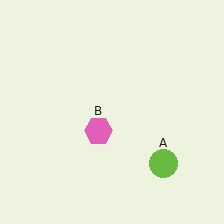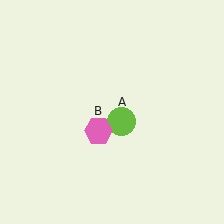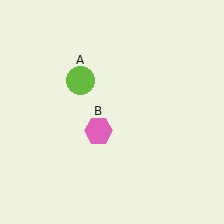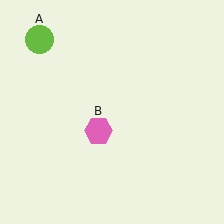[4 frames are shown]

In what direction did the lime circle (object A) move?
The lime circle (object A) moved up and to the left.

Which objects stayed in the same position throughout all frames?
Pink hexagon (object B) remained stationary.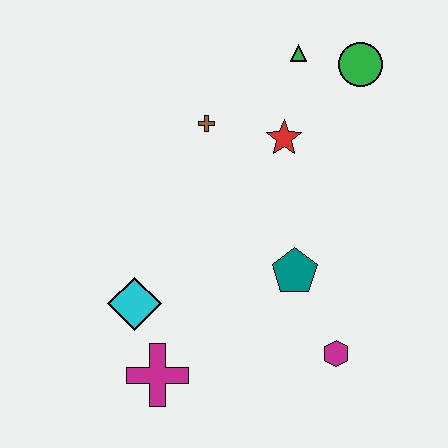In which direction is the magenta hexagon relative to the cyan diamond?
The magenta hexagon is to the right of the cyan diamond.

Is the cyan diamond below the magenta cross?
No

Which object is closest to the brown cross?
The red star is closest to the brown cross.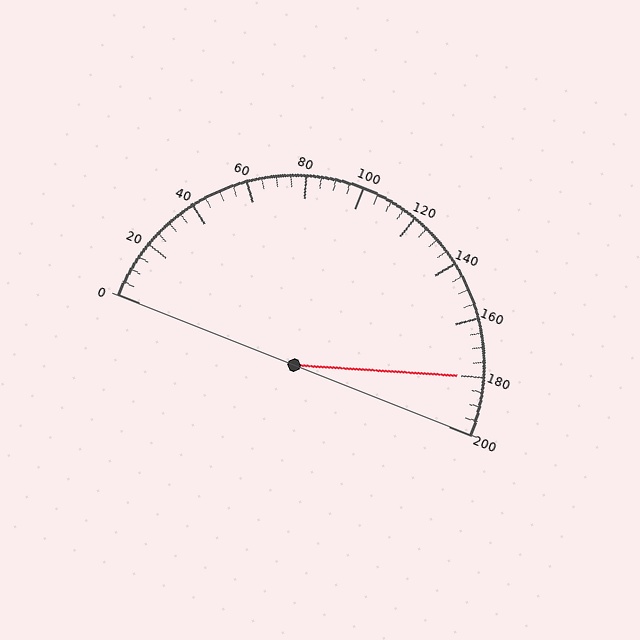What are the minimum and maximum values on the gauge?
The gauge ranges from 0 to 200.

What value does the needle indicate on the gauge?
The needle indicates approximately 180.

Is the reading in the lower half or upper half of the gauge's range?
The reading is in the upper half of the range (0 to 200).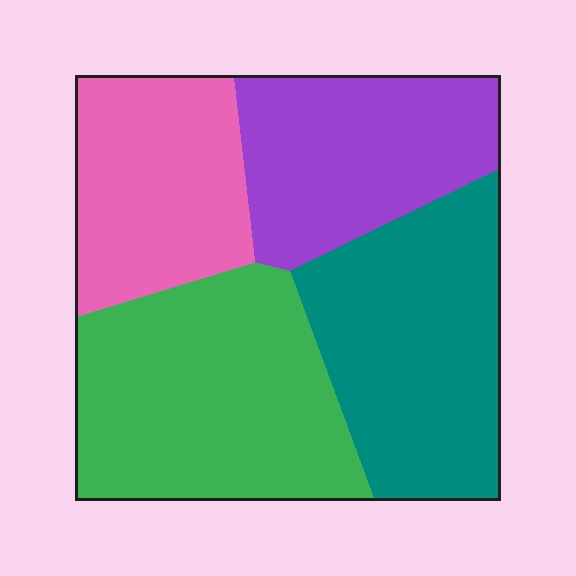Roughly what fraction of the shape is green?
Green covers around 30% of the shape.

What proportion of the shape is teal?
Teal covers roughly 25% of the shape.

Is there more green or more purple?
Green.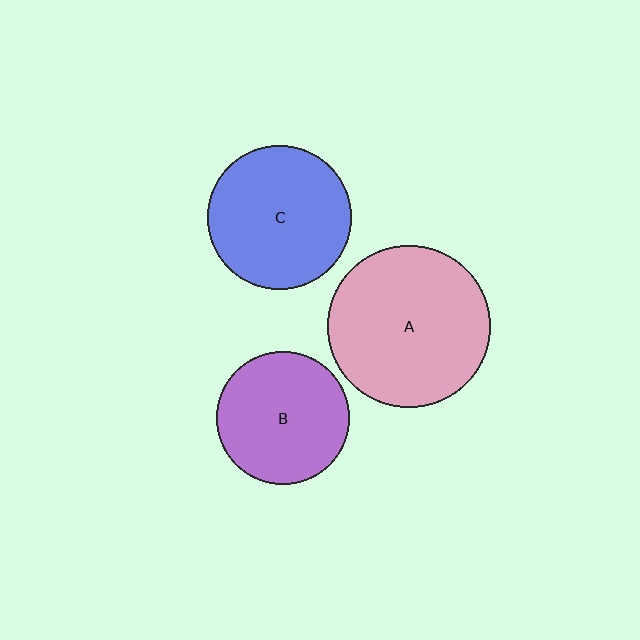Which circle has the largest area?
Circle A (pink).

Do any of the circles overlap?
No, none of the circles overlap.